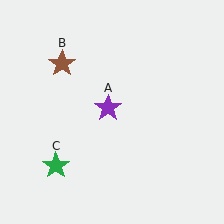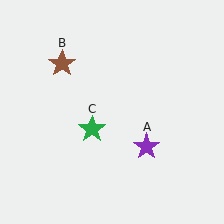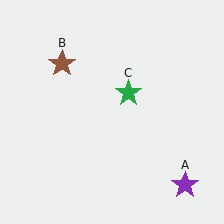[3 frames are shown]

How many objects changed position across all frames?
2 objects changed position: purple star (object A), green star (object C).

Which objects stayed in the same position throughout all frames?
Brown star (object B) remained stationary.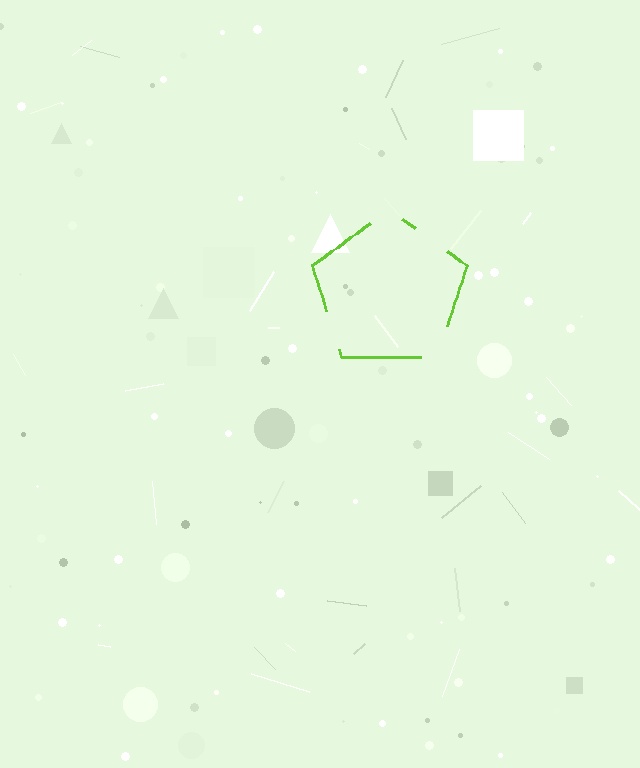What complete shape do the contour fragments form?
The contour fragments form a pentagon.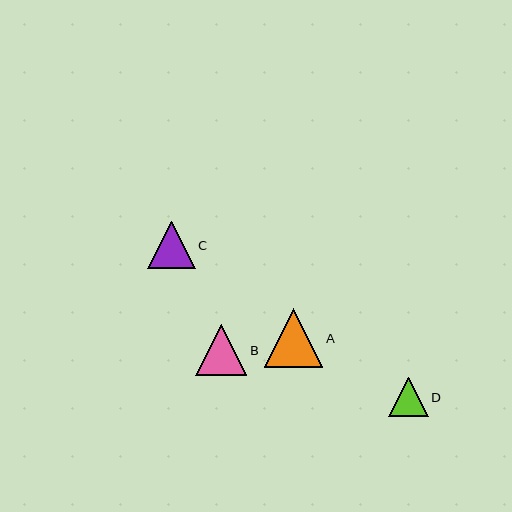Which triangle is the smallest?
Triangle D is the smallest with a size of approximately 39 pixels.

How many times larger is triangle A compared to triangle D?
Triangle A is approximately 1.5 times the size of triangle D.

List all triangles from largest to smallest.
From largest to smallest: A, B, C, D.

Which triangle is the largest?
Triangle A is the largest with a size of approximately 59 pixels.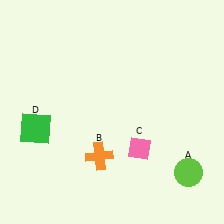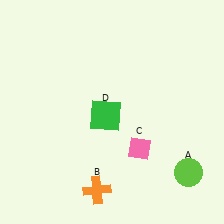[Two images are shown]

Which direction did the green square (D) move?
The green square (D) moved right.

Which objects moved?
The objects that moved are: the orange cross (B), the green square (D).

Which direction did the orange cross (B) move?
The orange cross (B) moved down.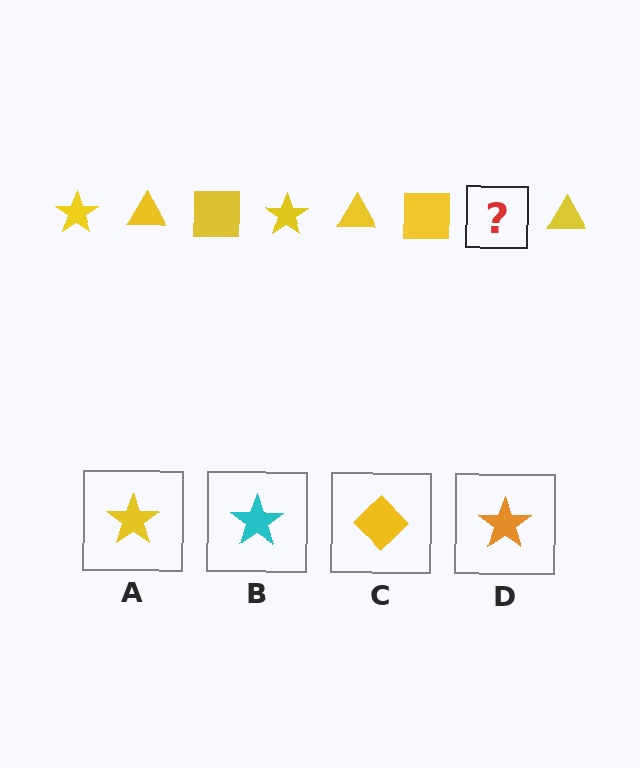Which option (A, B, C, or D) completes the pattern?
A.